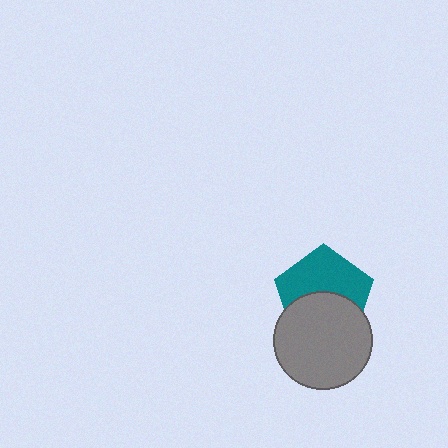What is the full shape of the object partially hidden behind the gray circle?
The partially hidden object is a teal pentagon.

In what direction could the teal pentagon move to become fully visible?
The teal pentagon could move up. That would shift it out from behind the gray circle entirely.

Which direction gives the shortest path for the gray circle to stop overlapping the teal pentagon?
Moving down gives the shortest separation.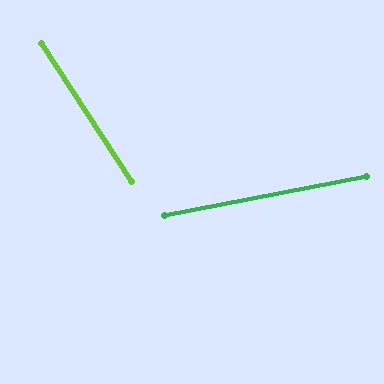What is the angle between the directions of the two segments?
Approximately 68 degrees.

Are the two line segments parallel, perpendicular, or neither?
Neither parallel nor perpendicular — they differ by about 68°.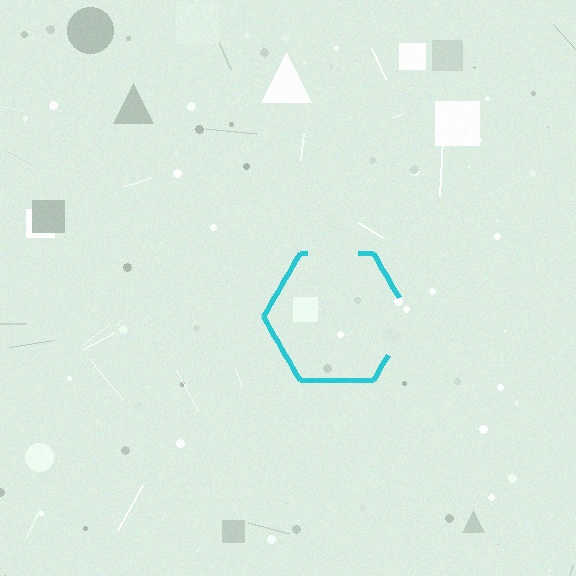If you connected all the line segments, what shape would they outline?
They would outline a hexagon.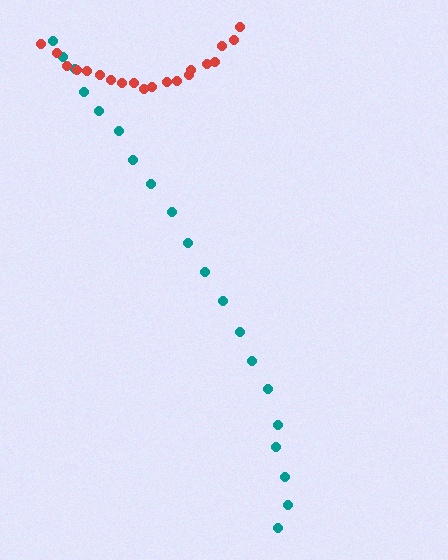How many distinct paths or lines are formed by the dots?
There are 2 distinct paths.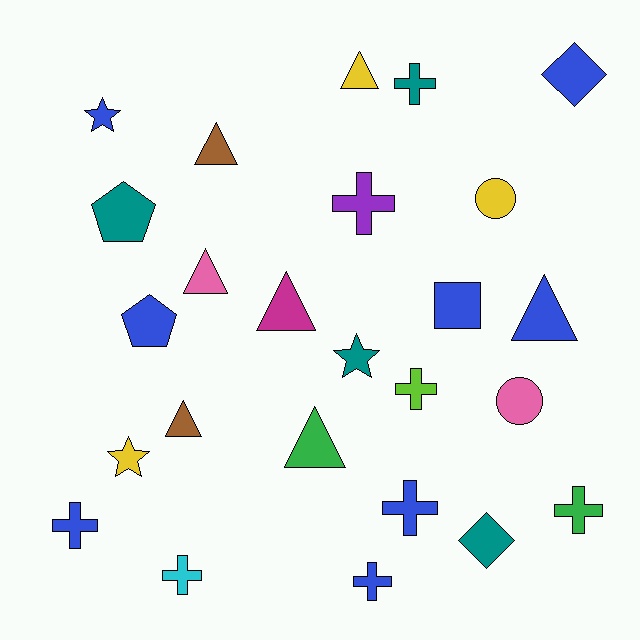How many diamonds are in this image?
There are 2 diamonds.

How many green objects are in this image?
There are 2 green objects.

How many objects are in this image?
There are 25 objects.